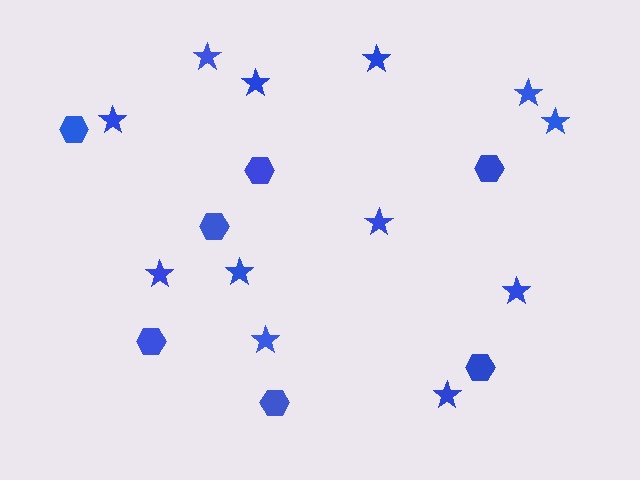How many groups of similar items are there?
There are 2 groups: one group of hexagons (7) and one group of stars (12).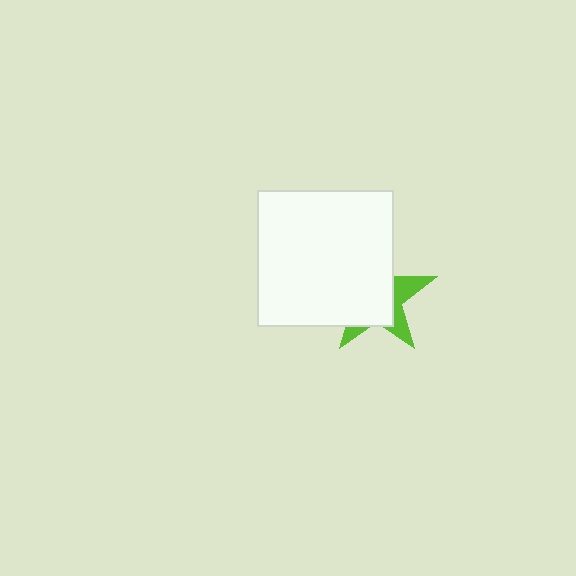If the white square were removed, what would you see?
You would see the complete lime star.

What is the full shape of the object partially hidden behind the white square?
The partially hidden object is a lime star.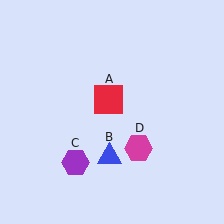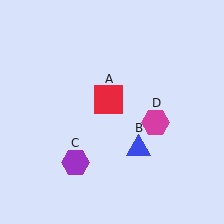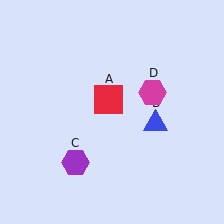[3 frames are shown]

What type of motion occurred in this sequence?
The blue triangle (object B), magenta hexagon (object D) rotated counterclockwise around the center of the scene.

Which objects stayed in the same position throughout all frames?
Red square (object A) and purple hexagon (object C) remained stationary.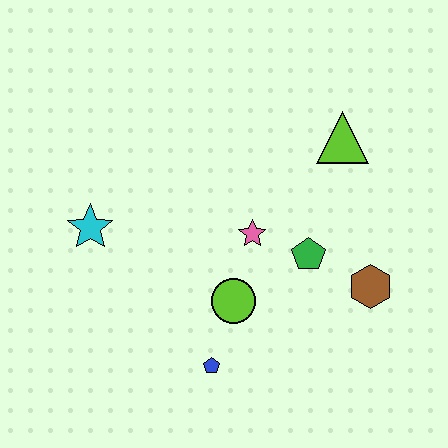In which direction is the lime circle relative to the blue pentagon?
The lime circle is above the blue pentagon.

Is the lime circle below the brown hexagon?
Yes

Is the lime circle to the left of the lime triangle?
Yes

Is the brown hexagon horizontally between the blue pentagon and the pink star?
No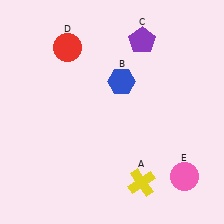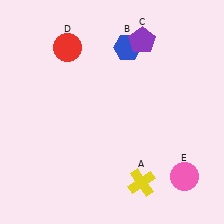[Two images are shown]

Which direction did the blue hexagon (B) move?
The blue hexagon (B) moved up.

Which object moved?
The blue hexagon (B) moved up.